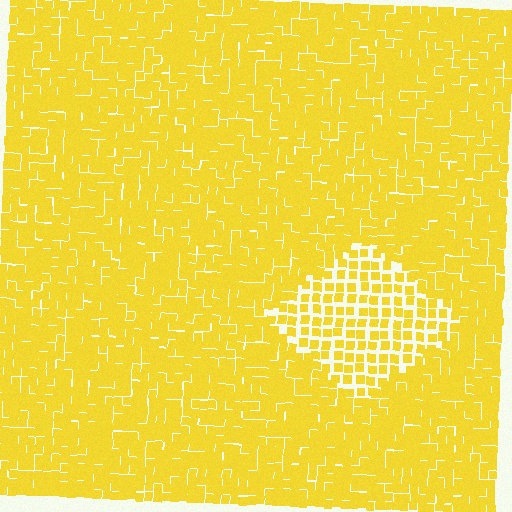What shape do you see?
I see a diamond.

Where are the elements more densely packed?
The elements are more densely packed outside the diamond boundary.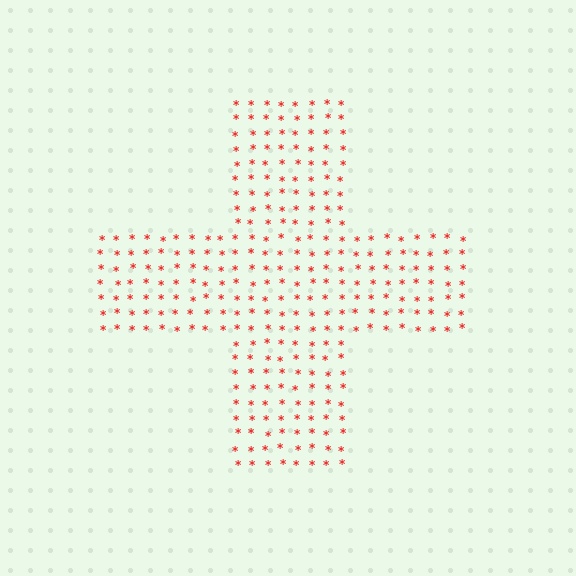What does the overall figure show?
The overall figure shows a cross.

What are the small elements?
The small elements are asterisks.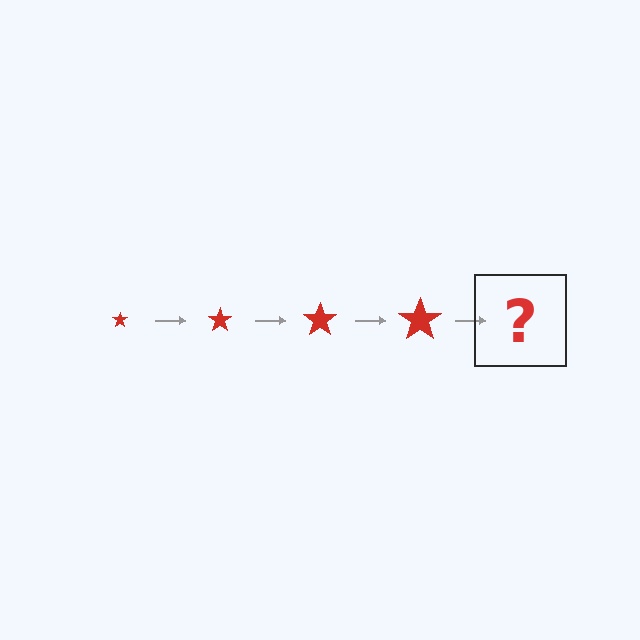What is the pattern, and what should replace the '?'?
The pattern is that the star gets progressively larger each step. The '?' should be a red star, larger than the previous one.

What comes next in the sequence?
The next element should be a red star, larger than the previous one.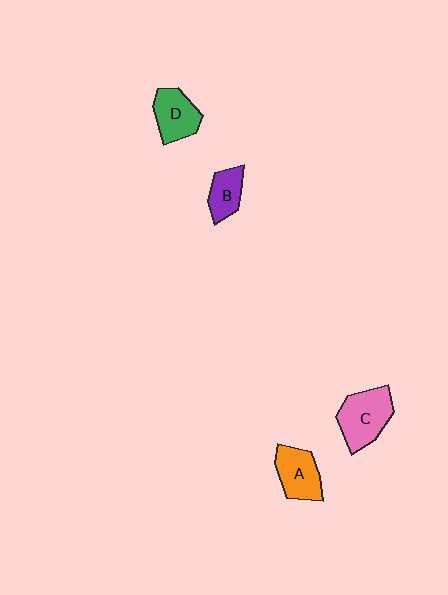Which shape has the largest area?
Shape C (pink).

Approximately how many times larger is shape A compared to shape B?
Approximately 1.4 times.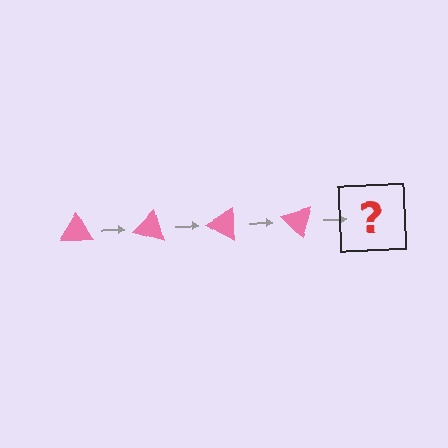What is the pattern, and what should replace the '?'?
The pattern is that the triangle rotates 15 degrees each step. The '?' should be a pink triangle rotated 60 degrees.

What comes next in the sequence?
The next element should be a pink triangle rotated 60 degrees.